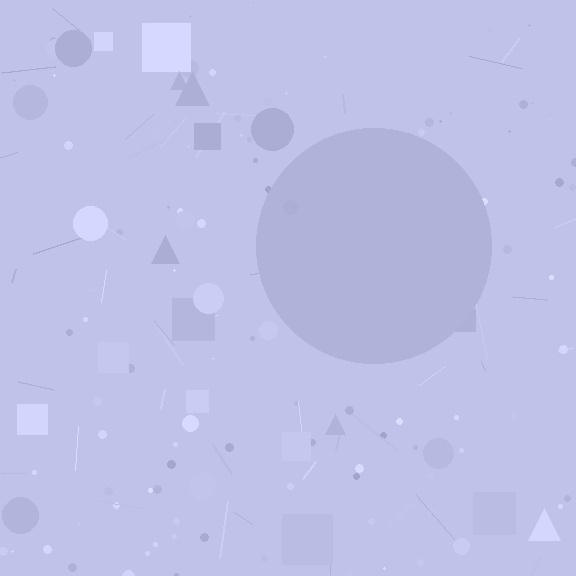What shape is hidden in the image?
A circle is hidden in the image.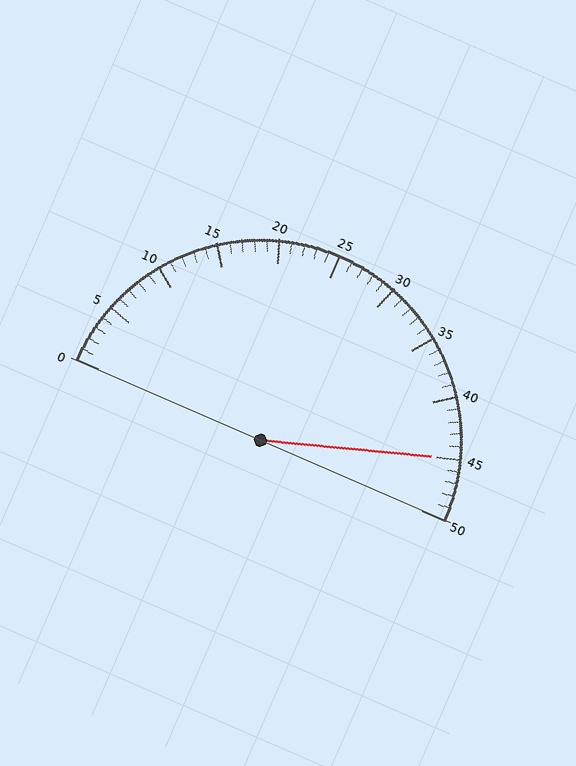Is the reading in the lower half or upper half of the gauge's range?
The reading is in the upper half of the range (0 to 50).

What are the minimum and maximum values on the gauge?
The gauge ranges from 0 to 50.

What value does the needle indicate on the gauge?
The needle indicates approximately 45.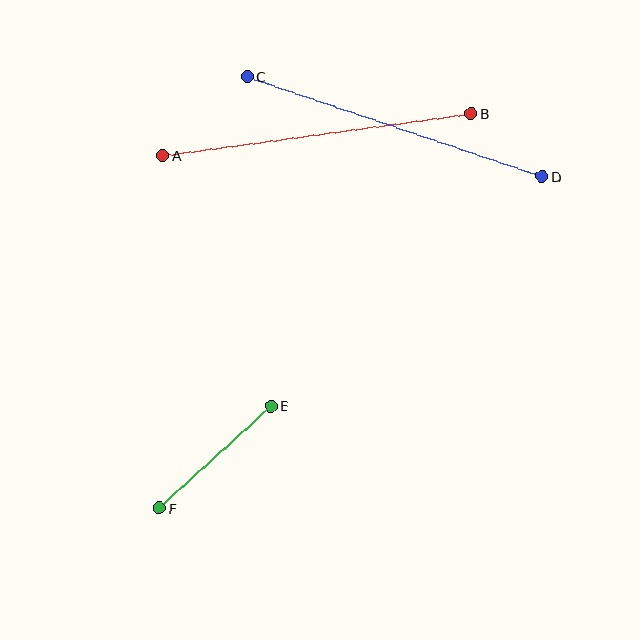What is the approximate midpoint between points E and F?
The midpoint is at approximately (215, 457) pixels.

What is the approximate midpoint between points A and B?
The midpoint is at approximately (317, 134) pixels.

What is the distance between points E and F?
The distance is approximately 151 pixels.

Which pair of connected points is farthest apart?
Points C and D are farthest apart.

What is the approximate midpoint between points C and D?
The midpoint is at approximately (395, 127) pixels.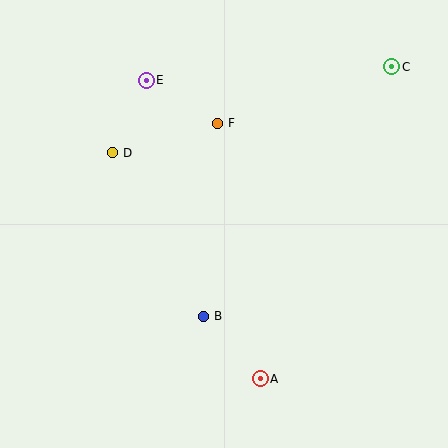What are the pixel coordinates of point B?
Point B is at (204, 316).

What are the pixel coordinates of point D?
Point D is at (113, 153).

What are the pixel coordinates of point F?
Point F is at (218, 123).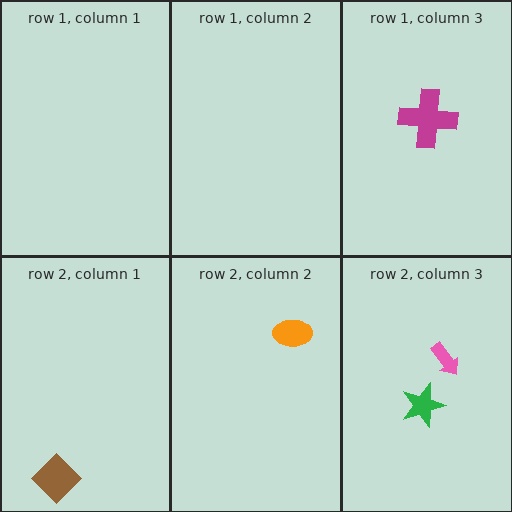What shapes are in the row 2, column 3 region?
The pink arrow, the green star.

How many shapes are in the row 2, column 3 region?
2.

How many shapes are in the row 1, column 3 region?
1.